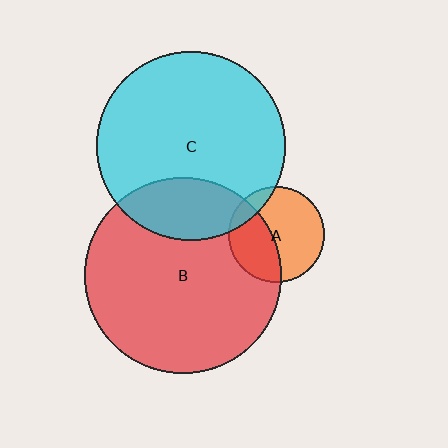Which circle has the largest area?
Circle B (red).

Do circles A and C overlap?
Yes.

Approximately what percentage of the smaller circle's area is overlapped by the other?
Approximately 10%.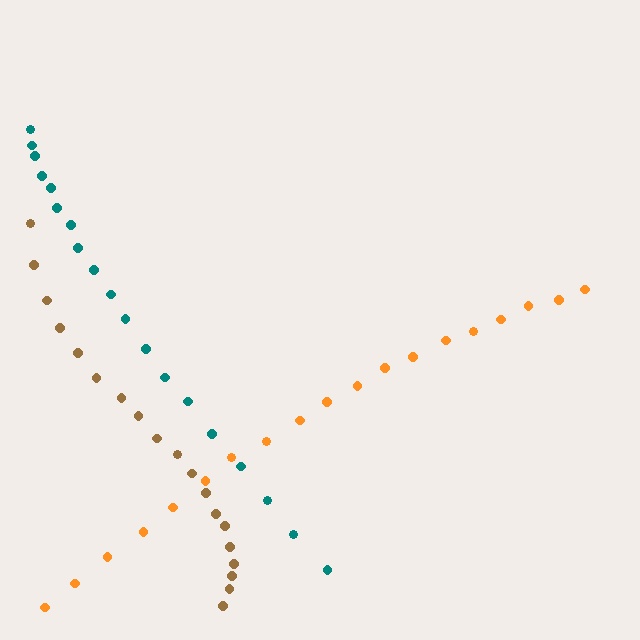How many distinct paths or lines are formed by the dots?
There are 3 distinct paths.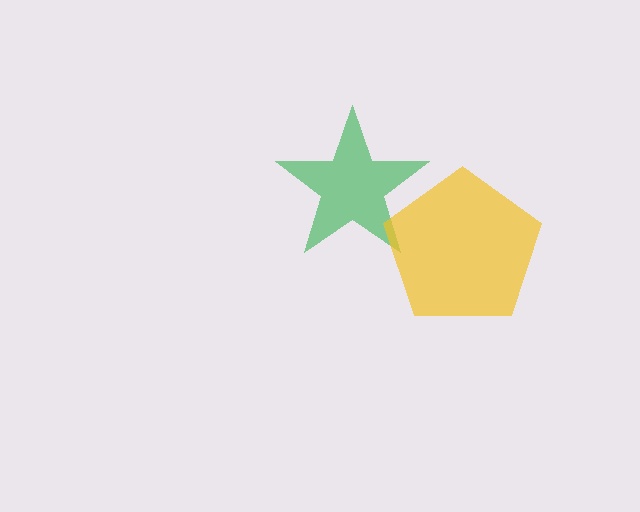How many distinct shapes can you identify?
There are 2 distinct shapes: a green star, a yellow pentagon.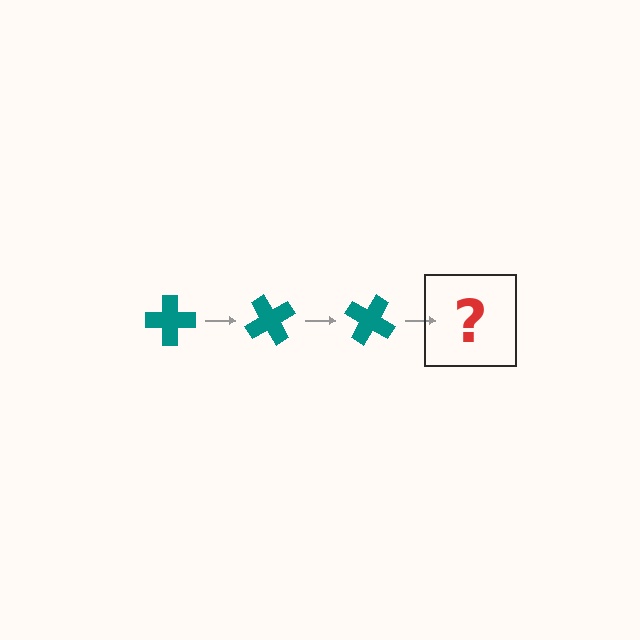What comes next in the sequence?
The next element should be a teal cross rotated 180 degrees.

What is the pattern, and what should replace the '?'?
The pattern is that the cross rotates 60 degrees each step. The '?' should be a teal cross rotated 180 degrees.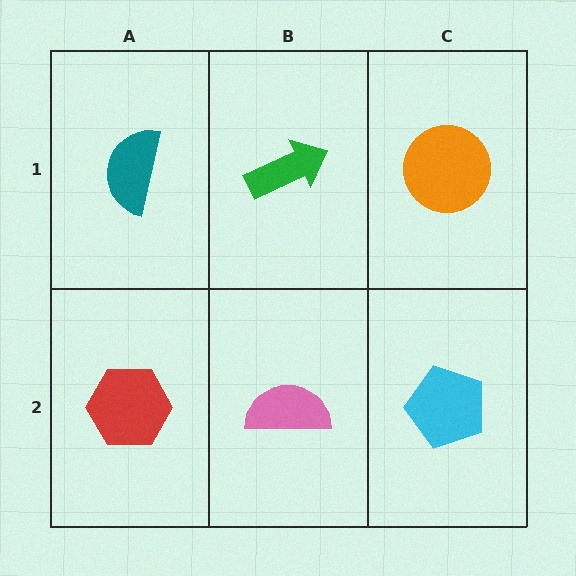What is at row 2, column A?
A red hexagon.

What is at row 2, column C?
A cyan pentagon.